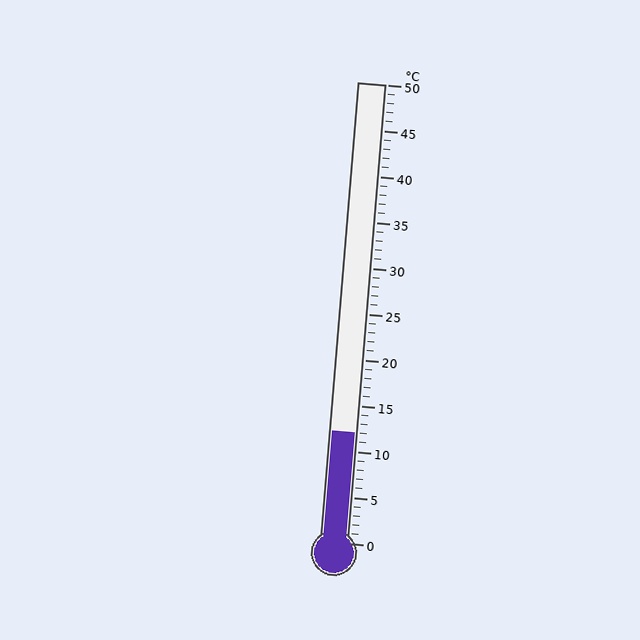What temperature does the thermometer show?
The thermometer shows approximately 12°C.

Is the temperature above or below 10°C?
The temperature is above 10°C.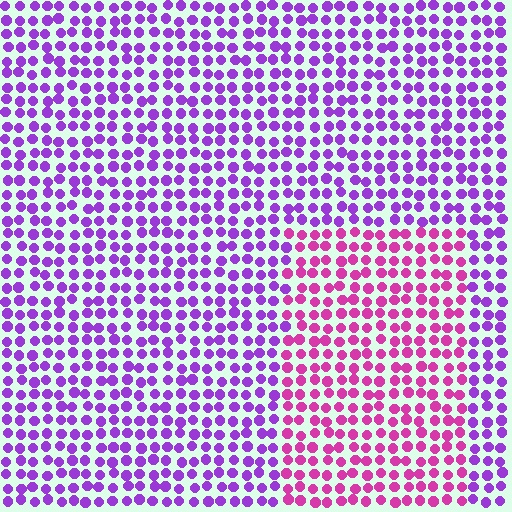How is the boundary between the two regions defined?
The boundary is defined purely by a slight shift in hue (about 40 degrees). Spacing, size, and orientation are identical on both sides.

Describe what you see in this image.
The image is filled with small purple elements in a uniform arrangement. A rectangle-shaped region is visible where the elements are tinted to a slightly different hue, forming a subtle color boundary.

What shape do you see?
I see a rectangle.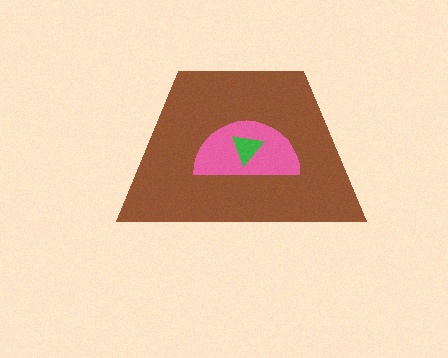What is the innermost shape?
The green triangle.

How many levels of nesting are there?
3.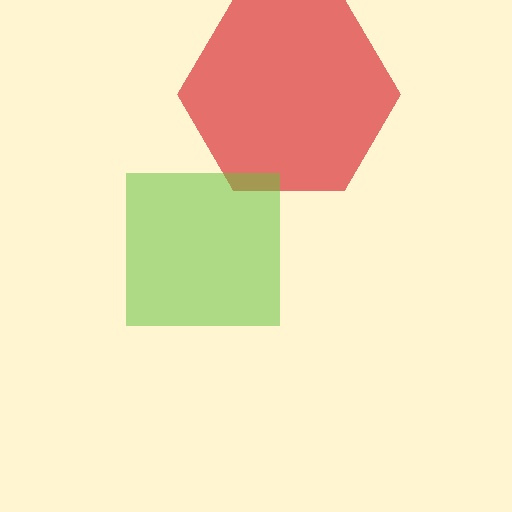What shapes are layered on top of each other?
The layered shapes are: a red hexagon, a lime square.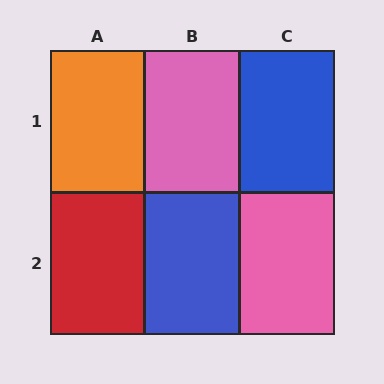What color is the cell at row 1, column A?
Orange.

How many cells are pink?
2 cells are pink.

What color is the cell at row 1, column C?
Blue.